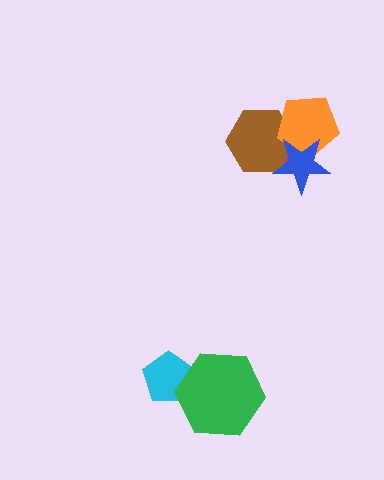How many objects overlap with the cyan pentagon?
1 object overlaps with the cyan pentagon.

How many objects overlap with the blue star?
3 objects overlap with the blue star.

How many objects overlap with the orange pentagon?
3 objects overlap with the orange pentagon.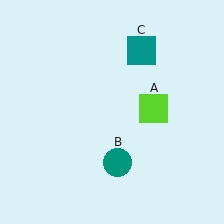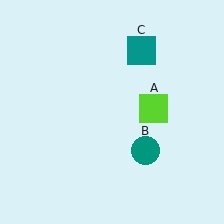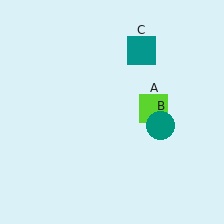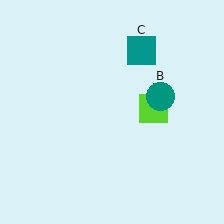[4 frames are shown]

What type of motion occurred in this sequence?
The teal circle (object B) rotated counterclockwise around the center of the scene.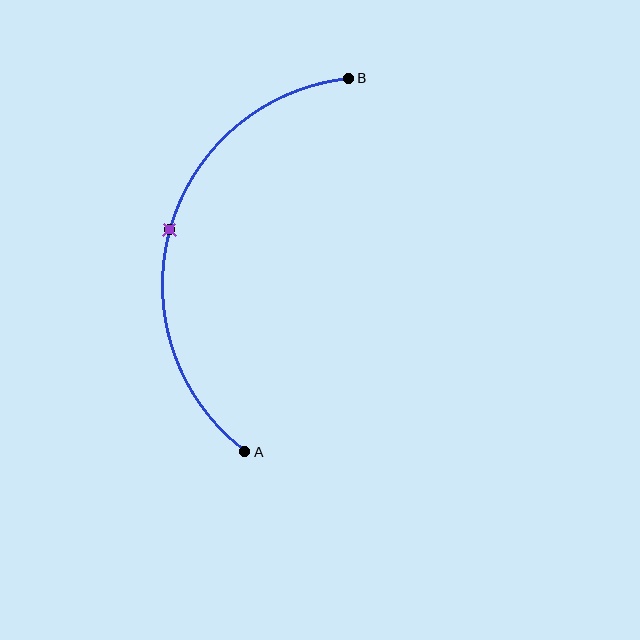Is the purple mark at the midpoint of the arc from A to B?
Yes. The purple mark lies on the arc at equal arc-length from both A and B — it is the arc midpoint.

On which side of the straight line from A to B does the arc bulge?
The arc bulges to the left of the straight line connecting A and B.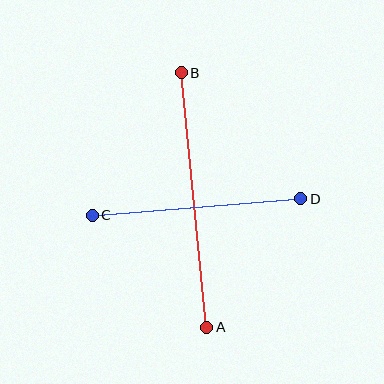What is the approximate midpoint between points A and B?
The midpoint is at approximately (194, 200) pixels.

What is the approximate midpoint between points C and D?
The midpoint is at approximately (197, 207) pixels.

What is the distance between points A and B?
The distance is approximately 255 pixels.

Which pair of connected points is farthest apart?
Points A and B are farthest apart.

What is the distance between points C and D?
The distance is approximately 209 pixels.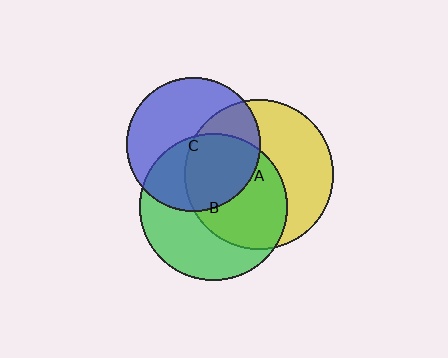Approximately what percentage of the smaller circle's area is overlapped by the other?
Approximately 45%.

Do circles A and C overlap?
Yes.